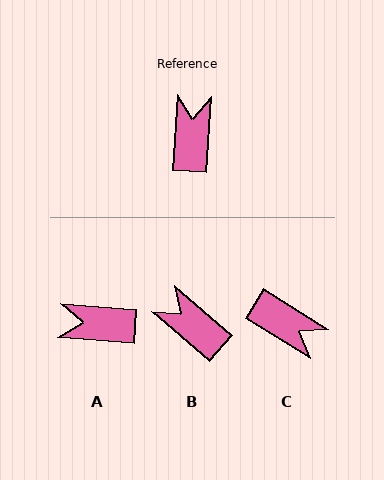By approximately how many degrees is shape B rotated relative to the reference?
Approximately 53 degrees counter-clockwise.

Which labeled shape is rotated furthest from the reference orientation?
C, about 118 degrees away.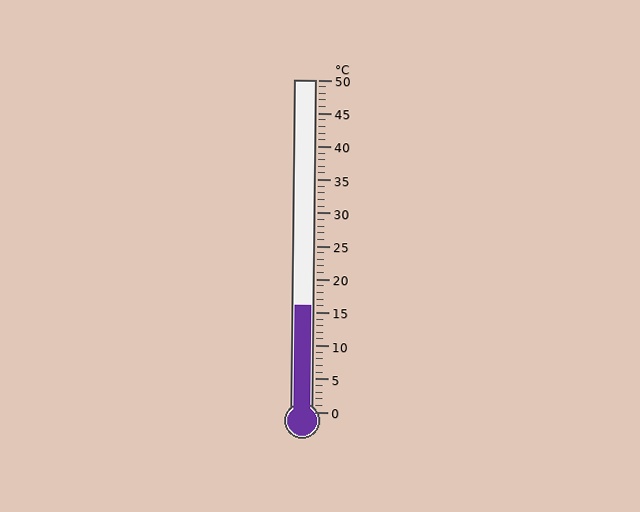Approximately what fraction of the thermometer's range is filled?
The thermometer is filled to approximately 30% of its range.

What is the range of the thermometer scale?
The thermometer scale ranges from 0°C to 50°C.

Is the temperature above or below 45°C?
The temperature is below 45°C.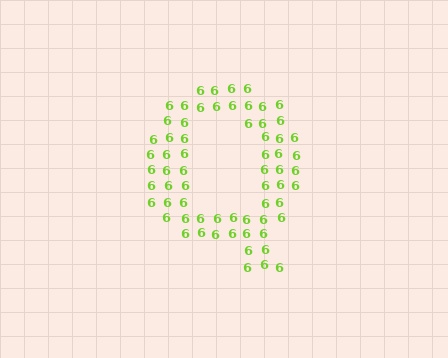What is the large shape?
The large shape is the letter Q.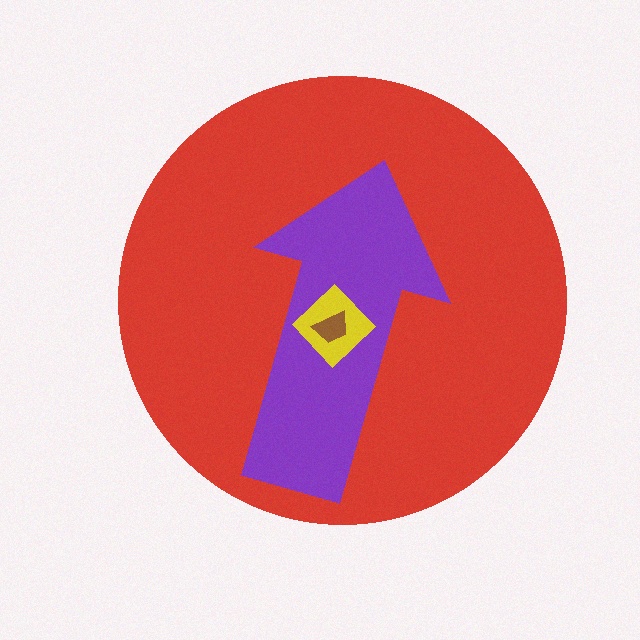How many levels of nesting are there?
4.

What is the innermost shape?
The brown trapezoid.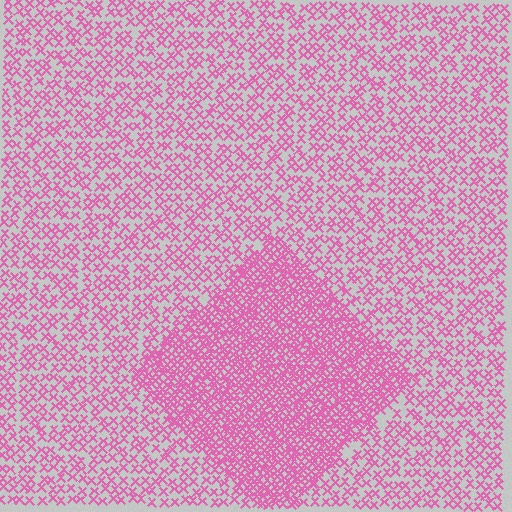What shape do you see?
I see a diamond.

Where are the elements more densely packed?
The elements are more densely packed inside the diamond boundary.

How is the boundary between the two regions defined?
The boundary is defined by a change in element density (approximately 2.2x ratio). All elements are the same color, size, and shape.